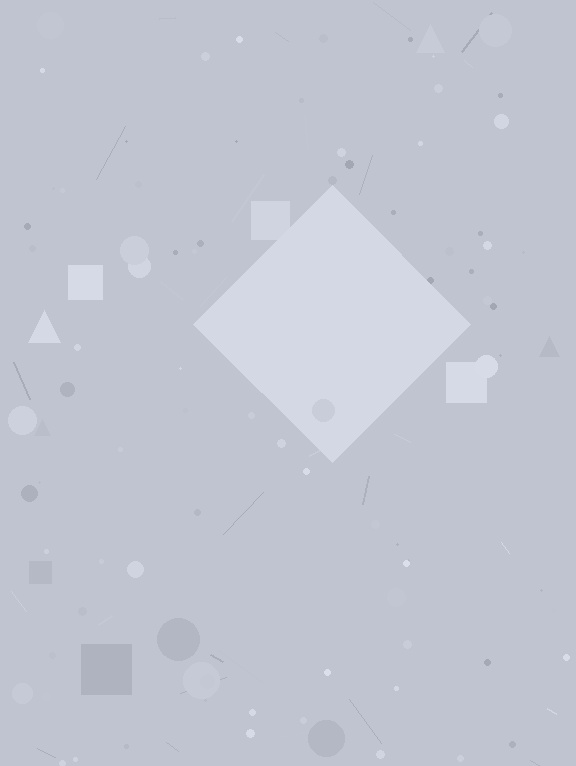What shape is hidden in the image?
A diamond is hidden in the image.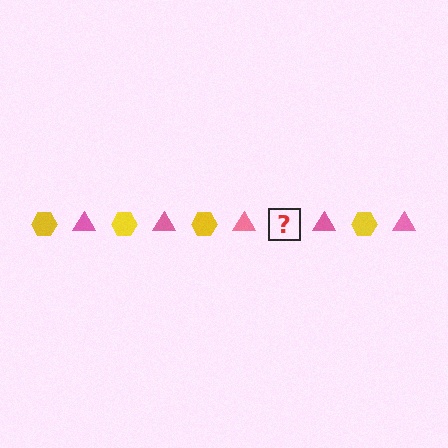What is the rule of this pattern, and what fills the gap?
The rule is that the pattern alternates between yellow hexagon and pink triangle. The gap should be filled with a yellow hexagon.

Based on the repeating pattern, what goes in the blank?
The blank should be a yellow hexagon.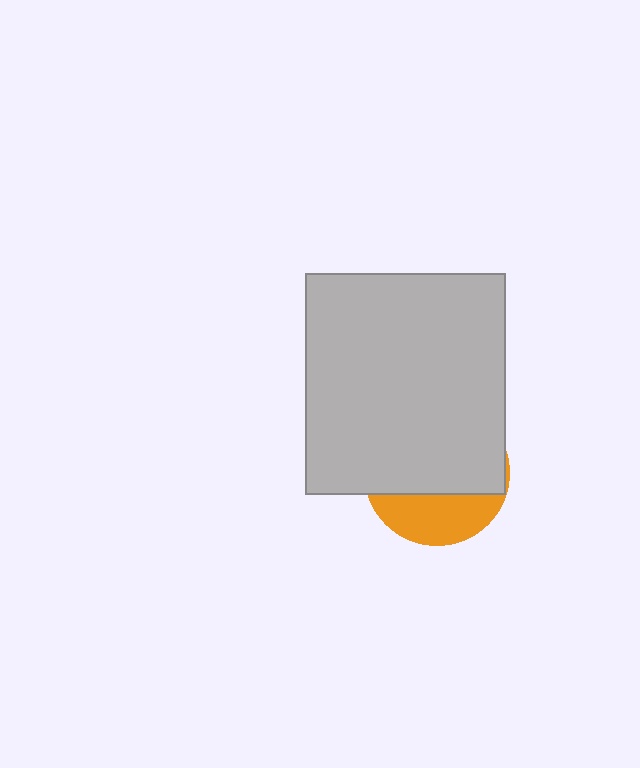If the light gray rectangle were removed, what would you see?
You would see the complete orange circle.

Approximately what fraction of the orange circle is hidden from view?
Roughly 68% of the orange circle is hidden behind the light gray rectangle.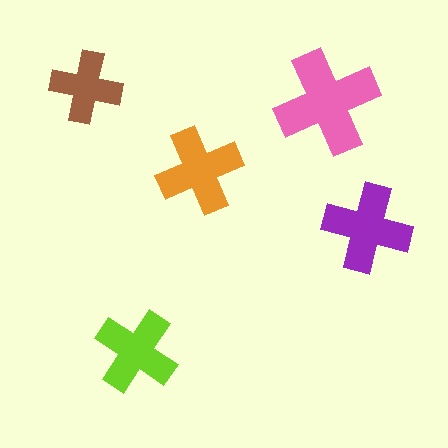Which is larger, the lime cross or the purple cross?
The purple one.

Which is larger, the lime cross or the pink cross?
The pink one.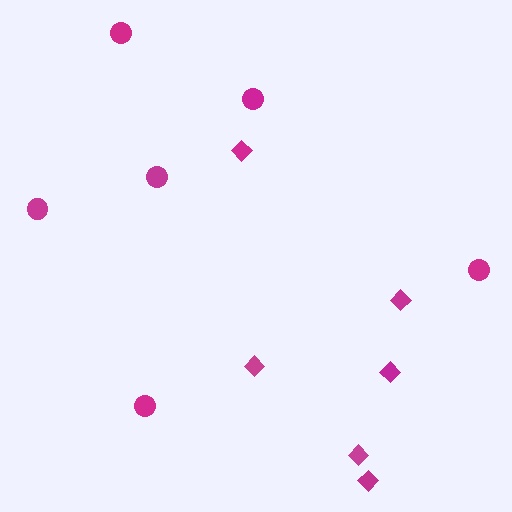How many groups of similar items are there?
There are 2 groups: one group of diamonds (6) and one group of circles (6).